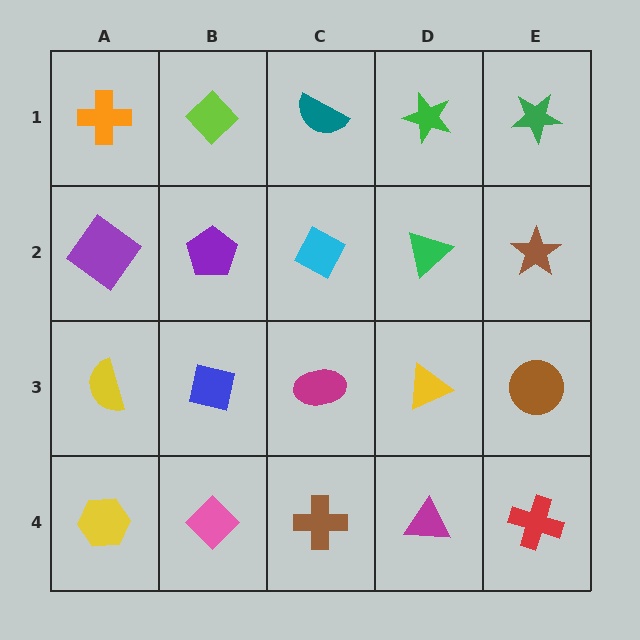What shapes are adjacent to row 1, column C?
A cyan diamond (row 2, column C), a lime diamond (row 1, column B), a green star (row 1, column D).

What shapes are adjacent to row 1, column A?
A purple diamond (row 2, column A), a lime diamond (row 1, column B).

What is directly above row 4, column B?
A blue square.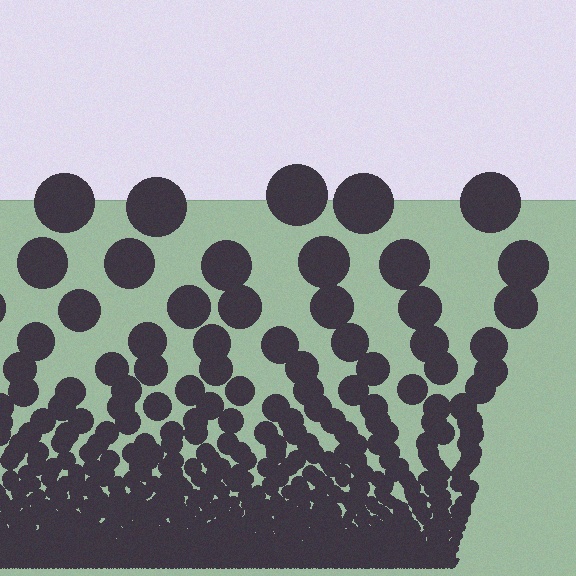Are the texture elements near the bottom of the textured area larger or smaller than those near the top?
Smaller. The gradient is inverted — elements near the bottom are smaller and denser.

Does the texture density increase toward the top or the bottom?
Density increases toward the bottom.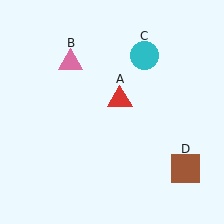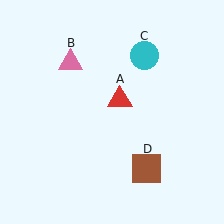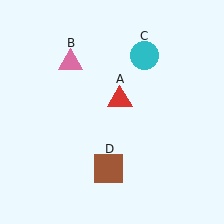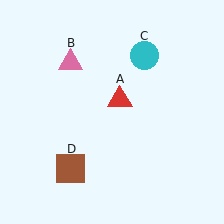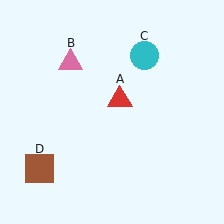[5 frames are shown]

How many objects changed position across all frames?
1 object changed position: brown square (object D).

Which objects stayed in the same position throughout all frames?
Red triangle (object A) and pink triangle (object B) and cyan circle (object C) remained stationary.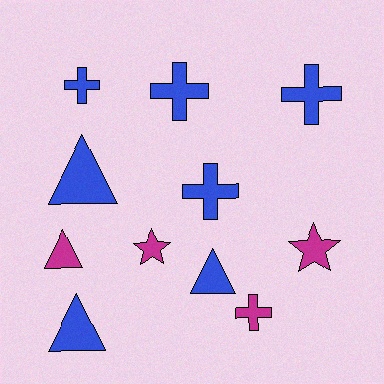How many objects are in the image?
There are 11 objects.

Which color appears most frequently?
Blue, with 7 objects.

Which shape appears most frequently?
Cross, with 5 objects.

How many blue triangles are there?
There are 3 blue triangles.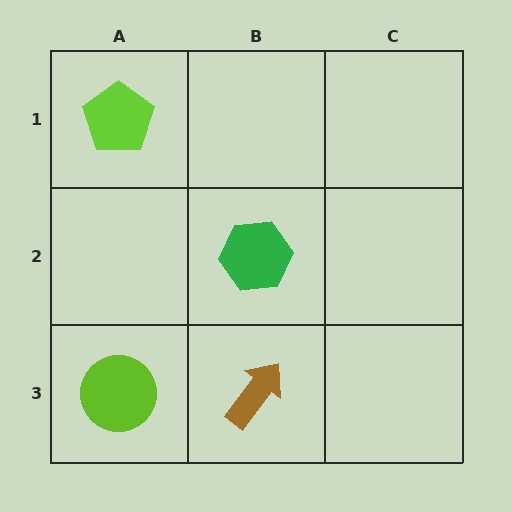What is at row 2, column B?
A green hexagon.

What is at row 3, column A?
A lime circle.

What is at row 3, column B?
A brown arrow.